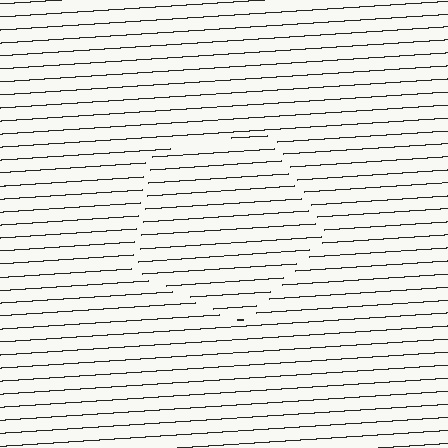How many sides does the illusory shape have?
5 sides — the line-ends trace a pentagon.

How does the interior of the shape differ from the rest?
The interior of the shape contains the same grating, shifted by half a period — the contour is defined by the phase discontinuity where line-ends from the inner and outer gratings abut.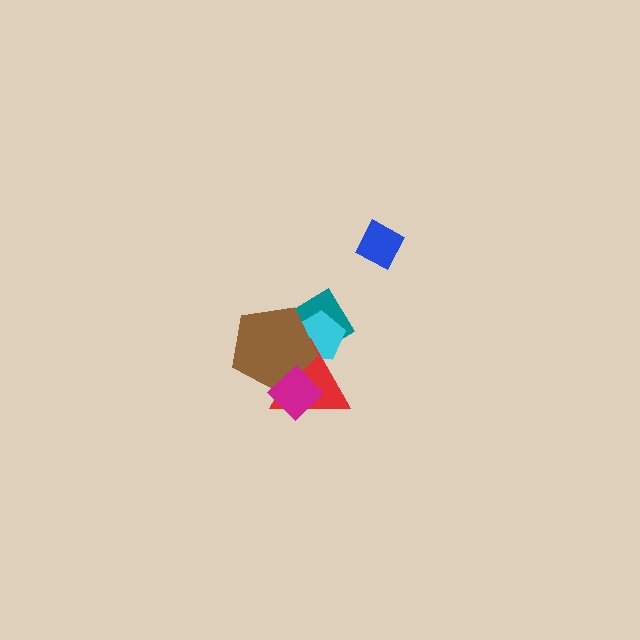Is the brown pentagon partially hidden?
Yes, it is partially covered by another shape.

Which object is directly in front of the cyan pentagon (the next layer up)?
The red triangle is directly in front of the cyan pentagon.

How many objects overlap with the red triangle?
4 objects overlap with the red triangle.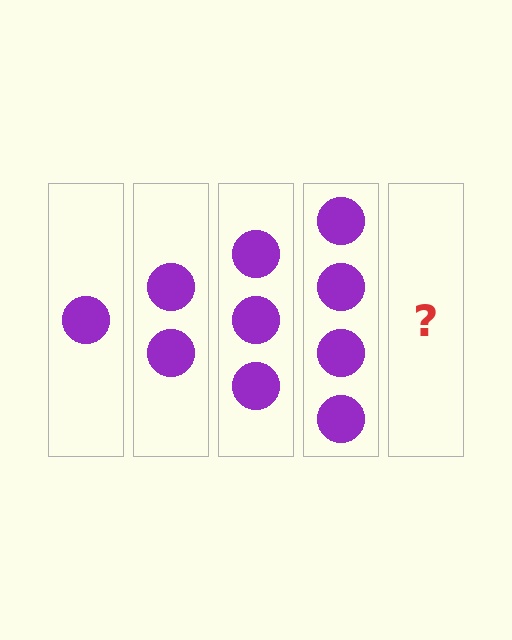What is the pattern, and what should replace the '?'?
The pattern is that each step adds one more circle. The '?' should be 5 circles.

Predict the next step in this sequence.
The next step is 5 circles.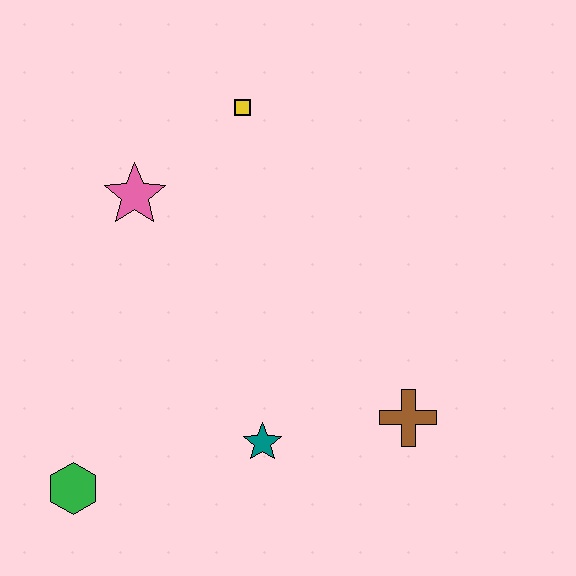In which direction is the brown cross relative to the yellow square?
The brown cross is below the yellow square.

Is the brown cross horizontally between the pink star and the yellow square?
No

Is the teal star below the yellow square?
Yes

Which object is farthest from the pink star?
The brown cross is farthest from the pink star.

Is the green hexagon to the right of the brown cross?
No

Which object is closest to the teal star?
The brown cross is closest to the teal star.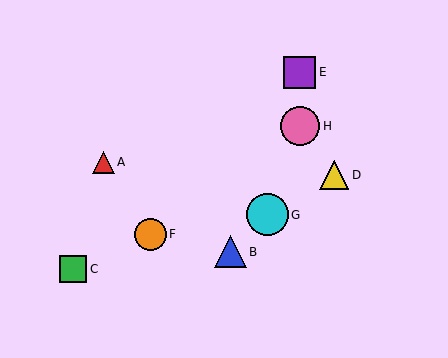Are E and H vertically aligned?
Yes, both are at x≈300.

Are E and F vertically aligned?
No, E is at x≈300 and F is at x≈150.